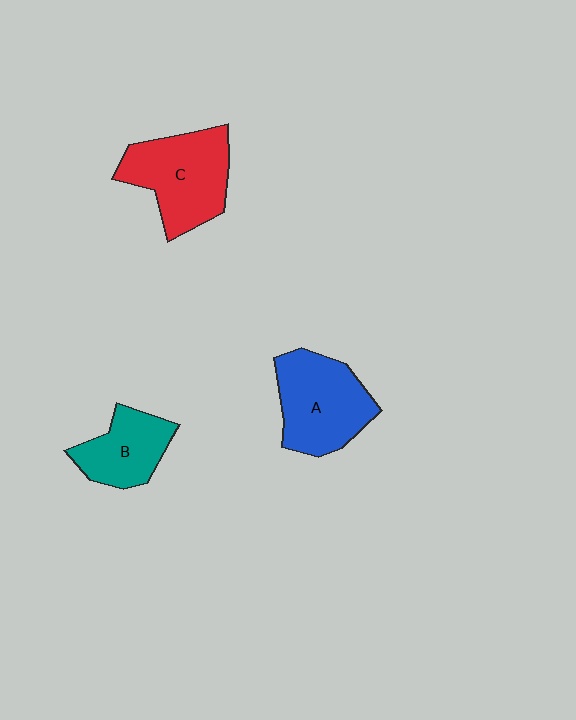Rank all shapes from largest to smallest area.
From largest to smallest: C (red), A (blue), B (teal).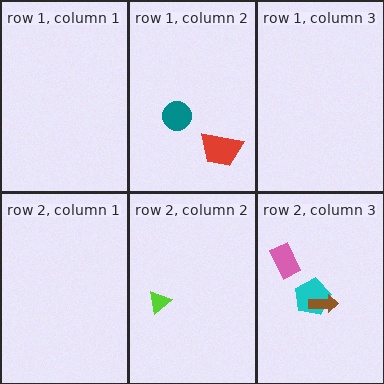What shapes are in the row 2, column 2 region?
The lime triangle.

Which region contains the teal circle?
The row 1, column 2 region.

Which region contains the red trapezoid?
The row 1, column 2 region.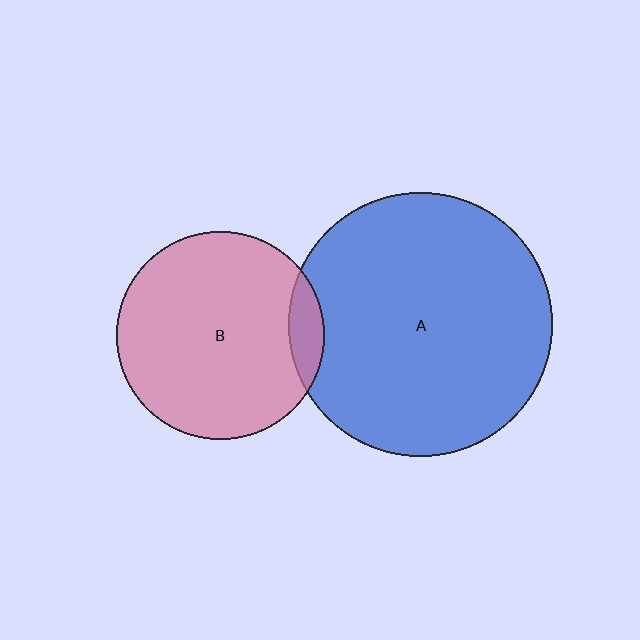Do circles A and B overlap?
Yes.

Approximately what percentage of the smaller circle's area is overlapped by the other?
Approximately 10%.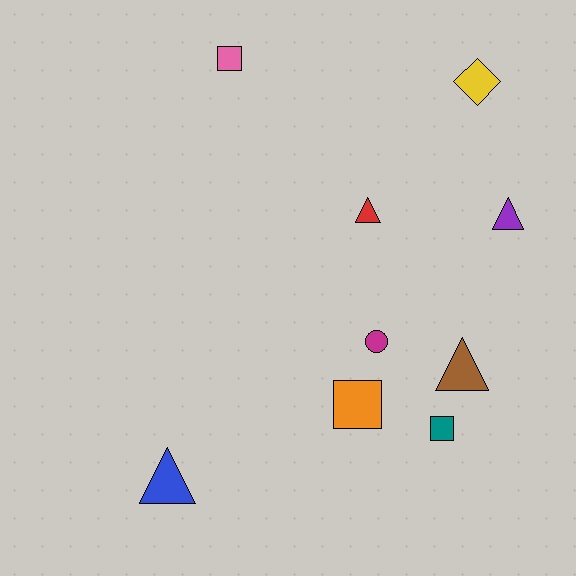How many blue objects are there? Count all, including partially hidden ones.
There is 1 blue object.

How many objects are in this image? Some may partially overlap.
There are 9 objects.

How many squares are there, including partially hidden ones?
There are 3 squares.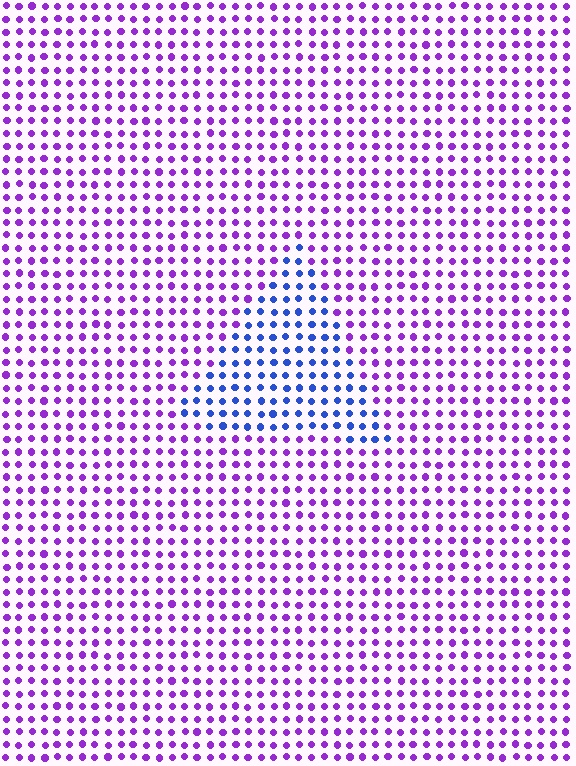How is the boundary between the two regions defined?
The boundary is defined purely by a slight shift in hue (about 53 degrees). Spacing, size, and orientation are identical on both sides.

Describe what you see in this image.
The image is filled with small purple elements in a uniform arrangement. A triangle-shaped region is visible where the elements are tinted to a slightly different hue, forming a subtle color boundary.